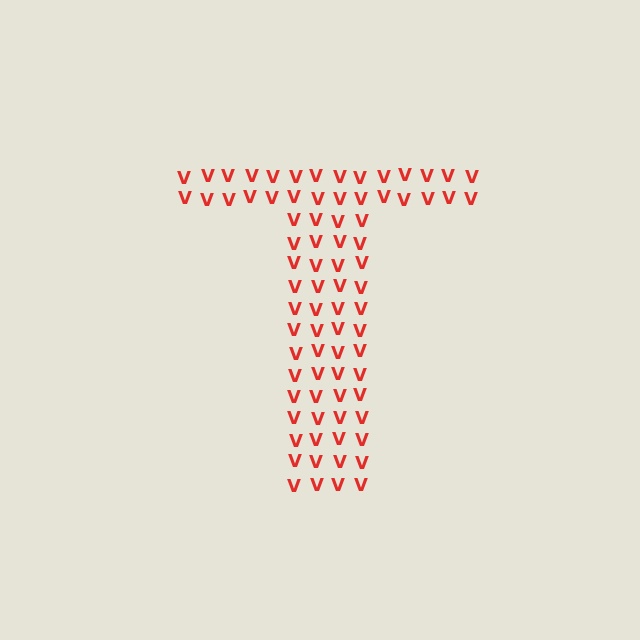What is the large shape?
The large shape is the letter T.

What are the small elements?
The small elements are letter V's.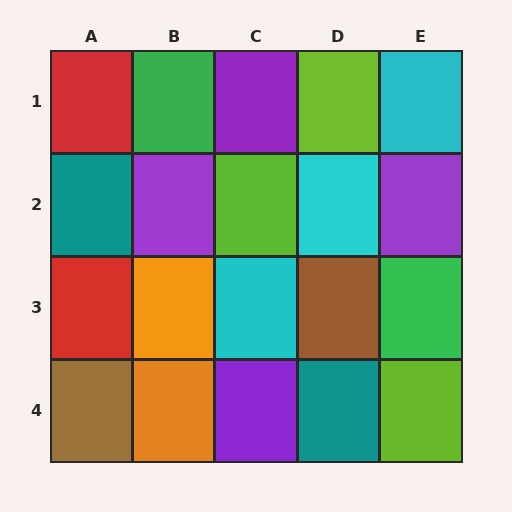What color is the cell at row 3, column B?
Orange.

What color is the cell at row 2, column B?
Purple.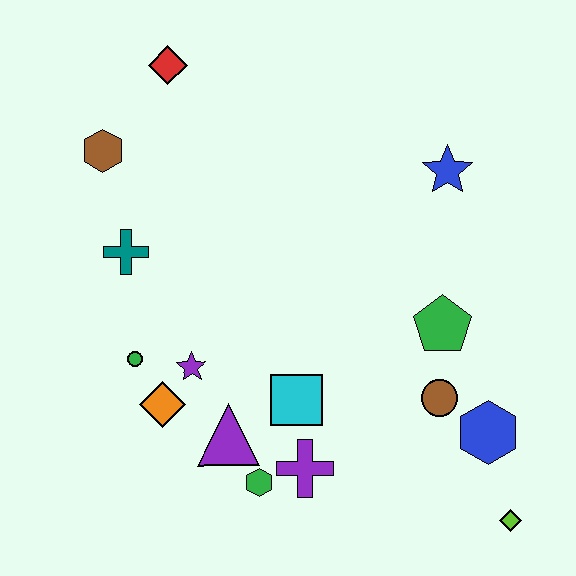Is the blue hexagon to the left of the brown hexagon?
No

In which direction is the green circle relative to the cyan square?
The green circle is to the left of the cyan square.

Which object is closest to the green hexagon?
The purple cross is closest to the green hexagon.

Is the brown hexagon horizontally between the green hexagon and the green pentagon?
No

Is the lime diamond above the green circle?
No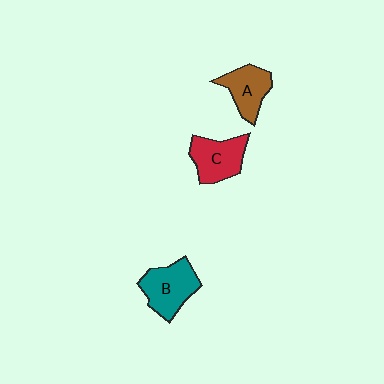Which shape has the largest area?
Shape B (teal).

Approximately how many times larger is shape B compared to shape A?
Approximately 1.3 times.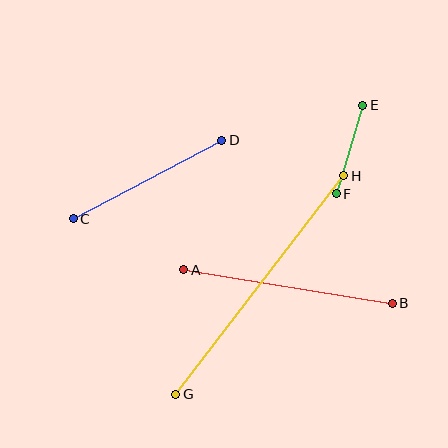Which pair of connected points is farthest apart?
Points G and H are farthest apart.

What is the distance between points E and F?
The distance is approximately 93 pixels.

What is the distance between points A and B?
The distance is approximately 211 pixels.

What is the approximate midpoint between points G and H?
The midpoint is at approximately (260, 285) pixels.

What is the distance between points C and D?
The distance is approximately 168 pixels.